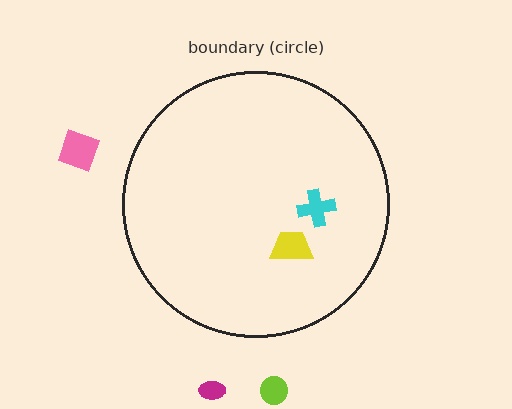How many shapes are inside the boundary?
2 inside, 3 outside.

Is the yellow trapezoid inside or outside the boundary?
Inside.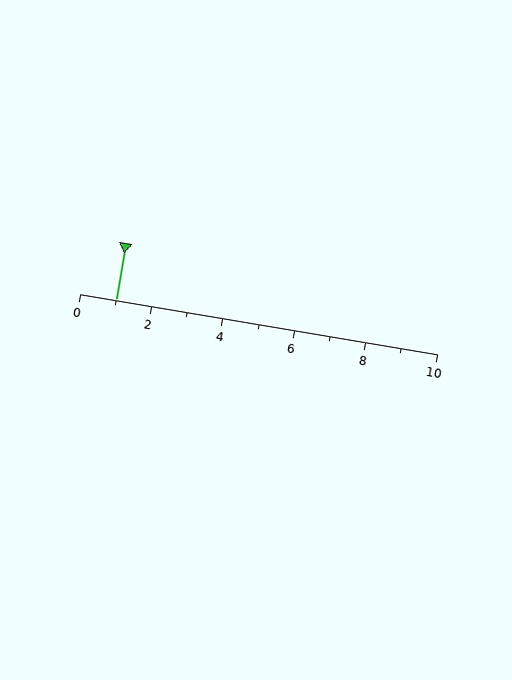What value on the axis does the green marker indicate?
The marker indicates approximately 1.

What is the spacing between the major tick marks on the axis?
The major ticks are spaced 2 apart.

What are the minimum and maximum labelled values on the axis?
The axis runs from 0 to 10.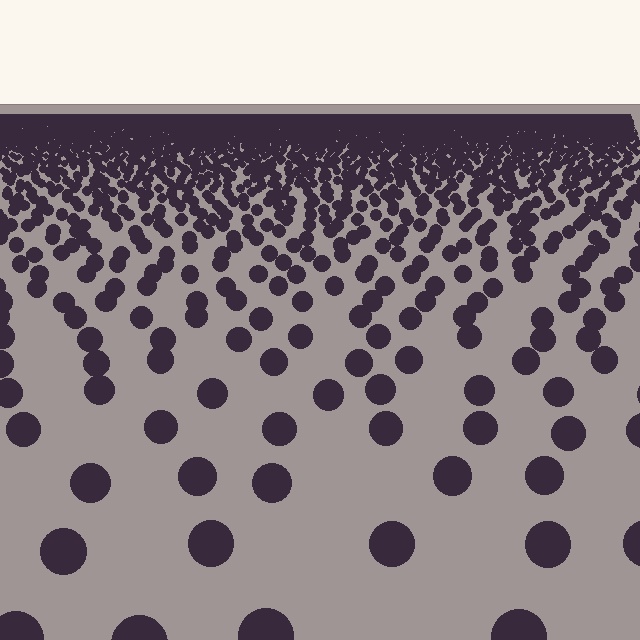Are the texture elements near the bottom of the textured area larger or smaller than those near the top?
Larger. Near the bottom, elements are closer to the viewer and appear at a bigger on-screen size.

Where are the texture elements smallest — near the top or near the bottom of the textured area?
Near the top.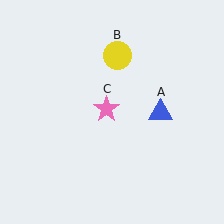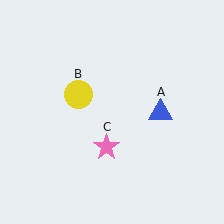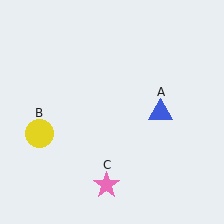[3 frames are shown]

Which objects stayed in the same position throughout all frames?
Blue triangle (object A) remained stationary.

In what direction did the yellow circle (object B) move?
The yellow circle (object B) moved down and to the left.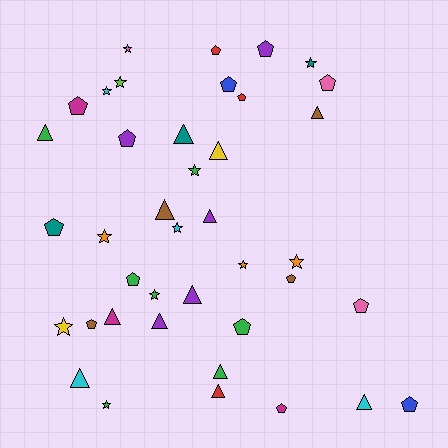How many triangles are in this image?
There are 13 triangles.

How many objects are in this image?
There are 40 objects.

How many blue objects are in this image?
There are 2 blue objects.